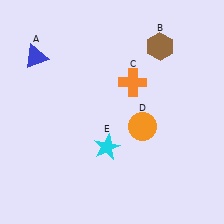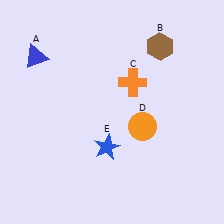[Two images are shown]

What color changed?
The star (E) changed from cyan in Image 1 to blue in Image 2.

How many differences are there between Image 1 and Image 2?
There is 1 difference between the two images.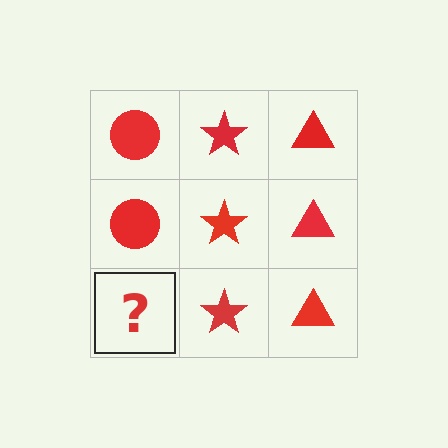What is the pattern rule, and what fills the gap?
The rule is that each column has a consistent shape. The gap should be filled with a red circle.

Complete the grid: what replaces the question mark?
The question mark should be replaced with a red circle.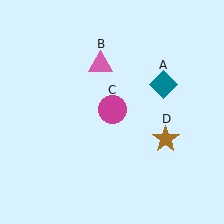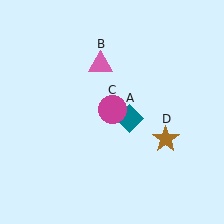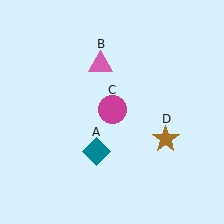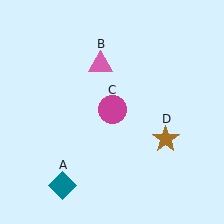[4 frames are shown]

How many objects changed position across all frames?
1 object changed position: teal diamond (object A).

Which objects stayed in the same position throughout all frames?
Pink triangle (object B) and magenta circle (object C) and brown star (object D) remained stationary.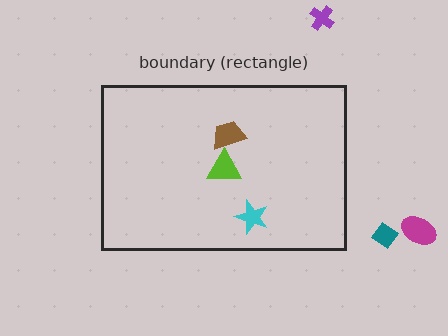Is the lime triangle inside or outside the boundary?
Inside.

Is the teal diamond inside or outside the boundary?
Outside.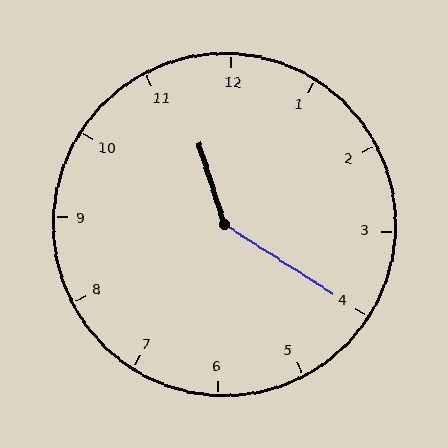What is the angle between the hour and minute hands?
Approximately 140 degrees.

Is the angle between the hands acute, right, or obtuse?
It is obtuse.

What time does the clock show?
11:20.